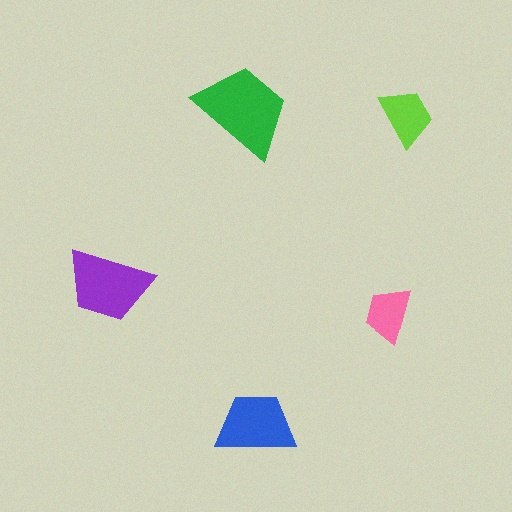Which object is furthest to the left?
The purple trapezoid is leftmost.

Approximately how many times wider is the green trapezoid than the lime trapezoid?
About 1.5 times wider.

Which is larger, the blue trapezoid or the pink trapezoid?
The blue one.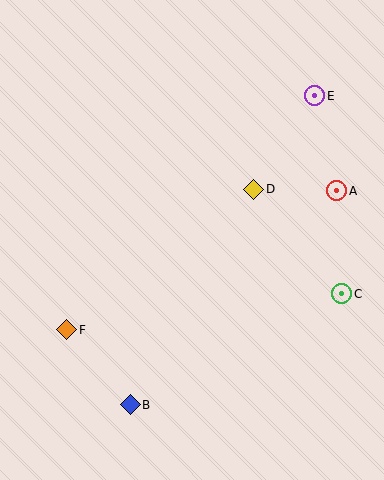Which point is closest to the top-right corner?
Point E is closest to the top-right corner.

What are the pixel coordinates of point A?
Point A is at (337, 191).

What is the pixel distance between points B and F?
The distance between B and F is 98 pixels.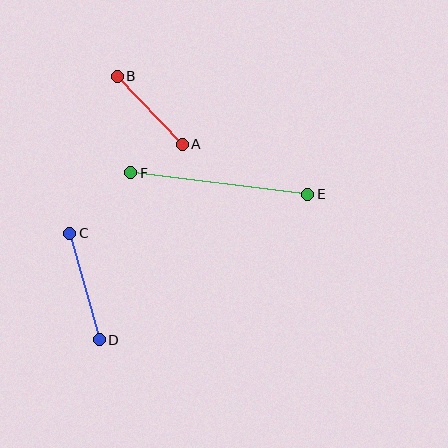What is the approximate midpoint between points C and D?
The midpoint is at approximately (85, 287) pixels.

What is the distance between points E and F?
The distance is approximately 178 pixels.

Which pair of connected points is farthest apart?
Points E and F are farthest apart.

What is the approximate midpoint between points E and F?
The midpoint is at approximately (219, 183) pixels.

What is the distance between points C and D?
The distance is approximately 111 pixels.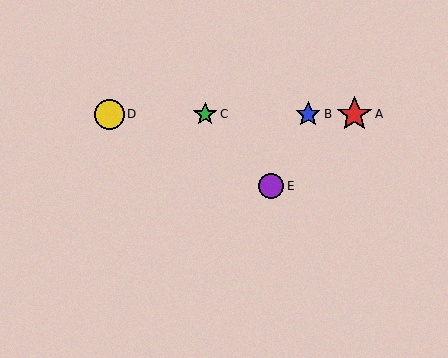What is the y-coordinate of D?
Object D is at y≈114.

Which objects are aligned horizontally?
Objects A, B, C, D are aligned horizontally.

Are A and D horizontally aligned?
Yes, both are at y≈114.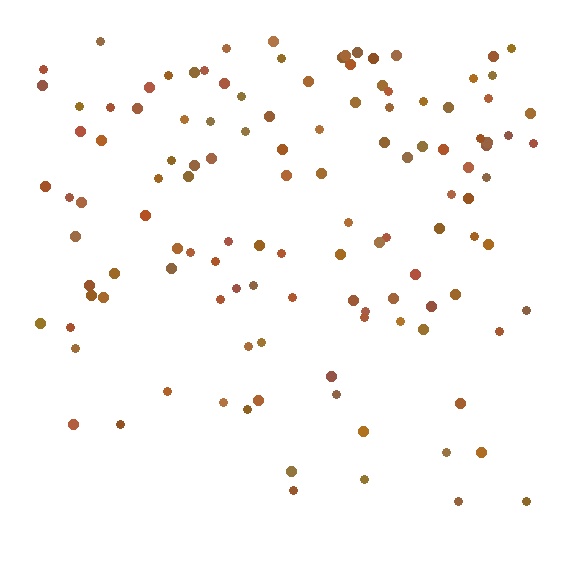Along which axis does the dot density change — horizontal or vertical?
Vertical.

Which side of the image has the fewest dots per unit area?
The bottom.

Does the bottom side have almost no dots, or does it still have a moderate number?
Still a moderate number, just noticeably fewer than the top.